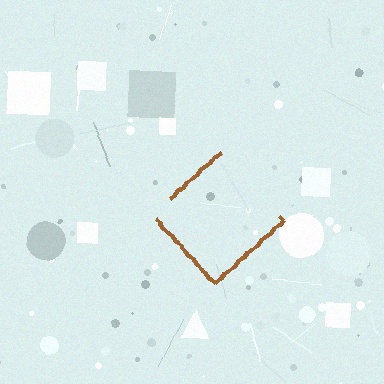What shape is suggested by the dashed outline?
The dashed outline suggests a diamond.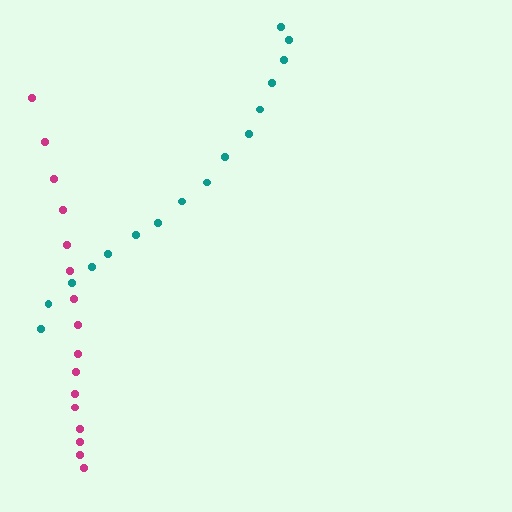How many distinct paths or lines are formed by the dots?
There are 2 distinct paths.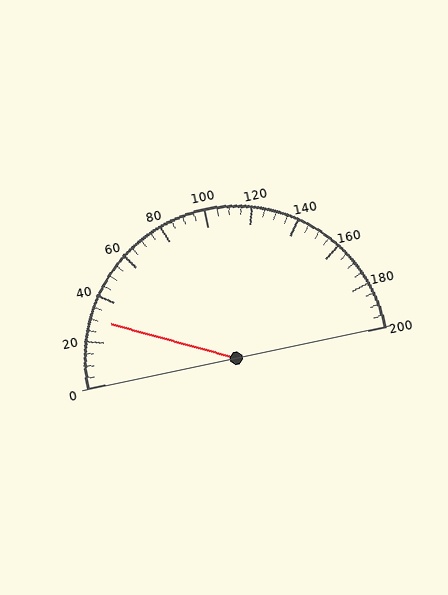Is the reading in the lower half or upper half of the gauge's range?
The reading is in the lower half of the range (0 to 200).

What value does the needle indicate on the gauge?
The needle indicates approximately 30.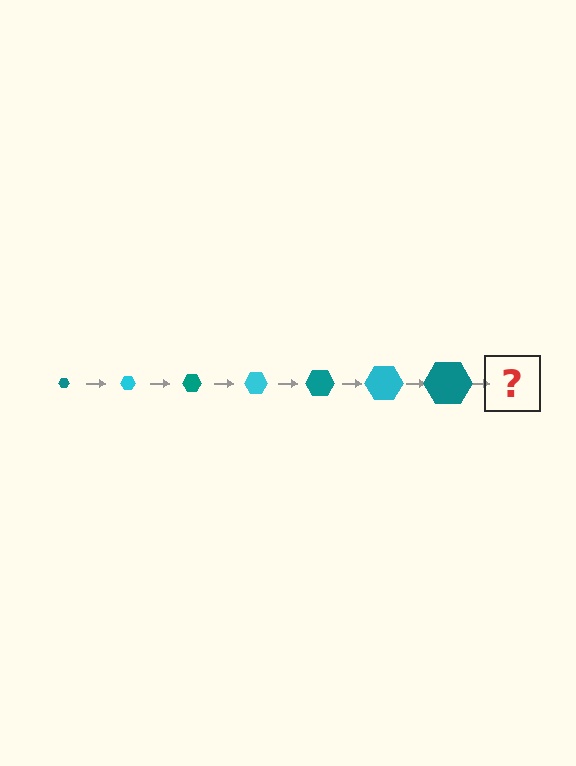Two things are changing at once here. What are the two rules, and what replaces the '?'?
The two rules are that the hexagon grows larger each step and the color cycles through teal and cyan. The '?' should be a cyan hexagon, larger than the previous one.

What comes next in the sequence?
The next element should be a cyan hexagon, larger than the previous one.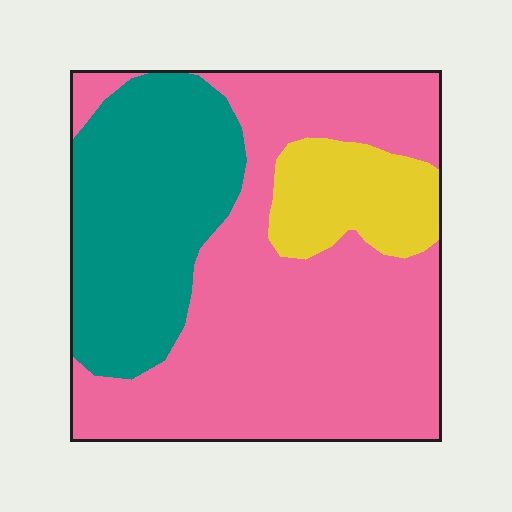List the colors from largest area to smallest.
From largest to smallest: pink, teal, yellow.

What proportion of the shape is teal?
Teal covers roughly 30% of the shape.